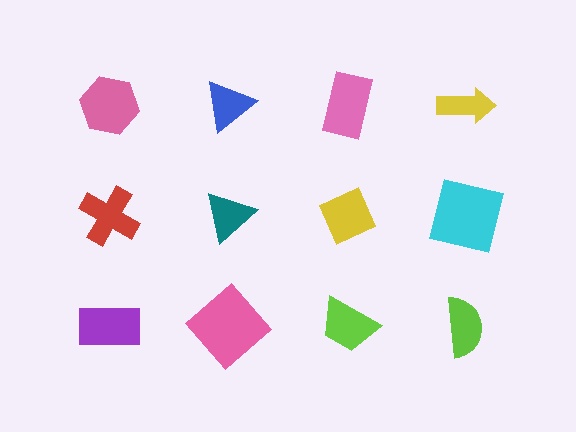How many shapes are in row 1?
4 shapes.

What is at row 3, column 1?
A purple rectangle.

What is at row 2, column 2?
A teal triangle.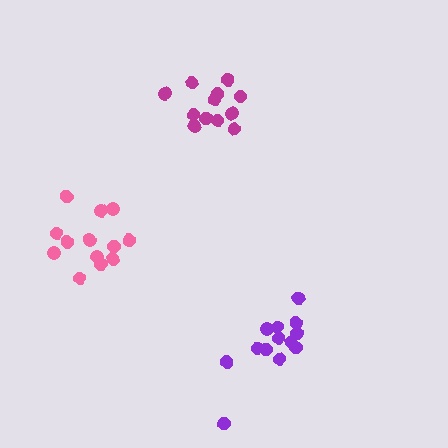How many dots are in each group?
Group 1: 13 dots, Group 2: 13 dots, Group 3: 12 dots (38 total).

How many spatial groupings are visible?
There are 3 spatial groupings.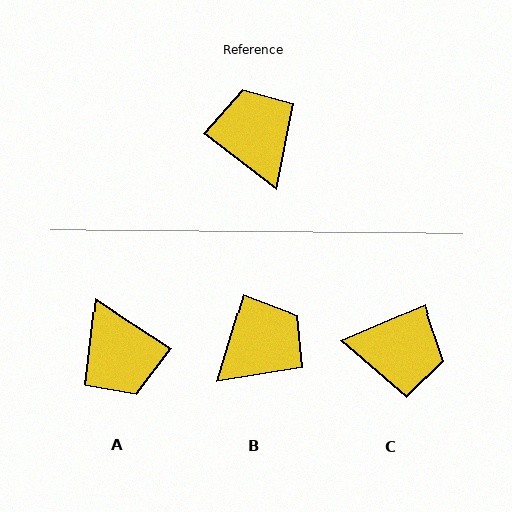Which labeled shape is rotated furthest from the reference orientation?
A, about 175 degrees away.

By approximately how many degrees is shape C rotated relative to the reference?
Approximately 119 degrees clockwise.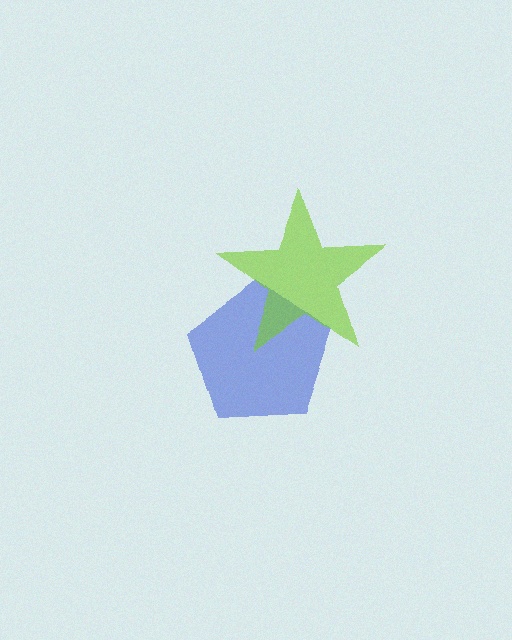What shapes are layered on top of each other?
The layered shapes are: a blue pentagon, a lime star.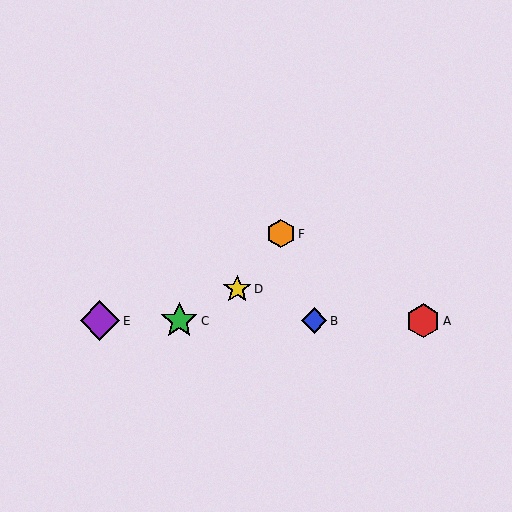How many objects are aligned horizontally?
4 objects (A, B, C, E) are aligned horizontally.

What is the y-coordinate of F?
Object F is at y≈234.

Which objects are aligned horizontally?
Objects A, B, C, E are aligned horizontally.